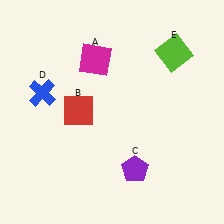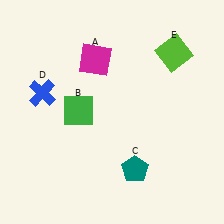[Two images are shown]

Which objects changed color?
B changed from red to green. C changed from purple to teal.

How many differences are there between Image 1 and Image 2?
There are 2 differences between the two images.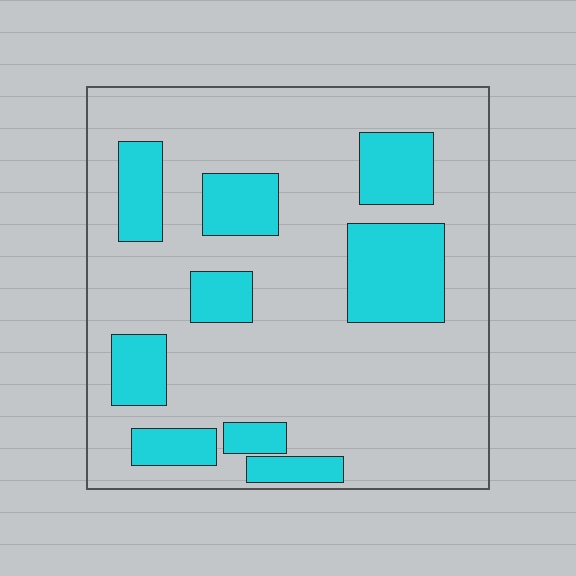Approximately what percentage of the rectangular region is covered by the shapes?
Approximately 25%.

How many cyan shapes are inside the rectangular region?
9.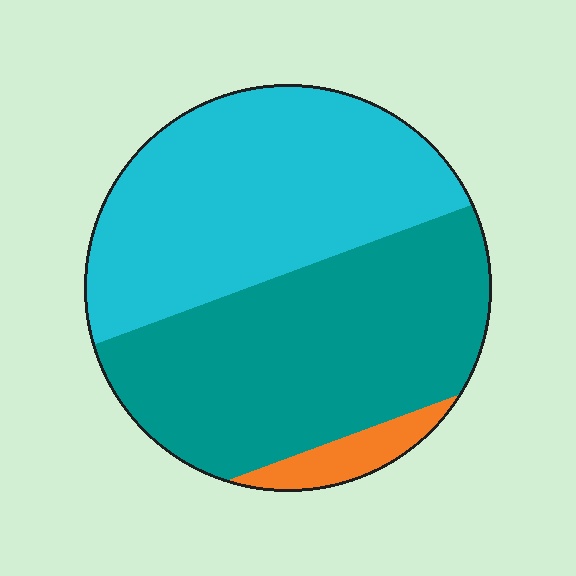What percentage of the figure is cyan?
Cyan covers 46% of the figure.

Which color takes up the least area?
Orange, at roughly 5%.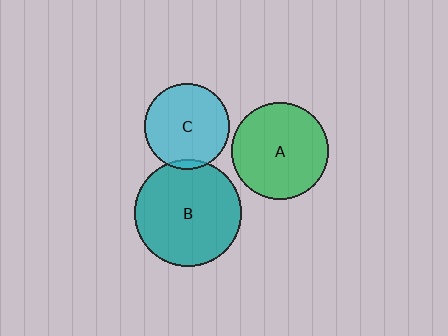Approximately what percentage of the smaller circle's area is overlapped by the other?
Approximately 5%.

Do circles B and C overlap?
Yes.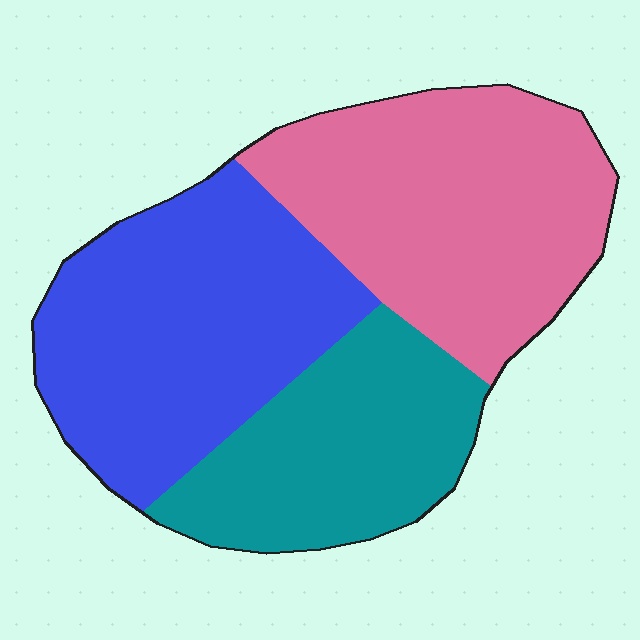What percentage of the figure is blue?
Blue takes up about three eighths (3/8) of the figure.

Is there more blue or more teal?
Blue.